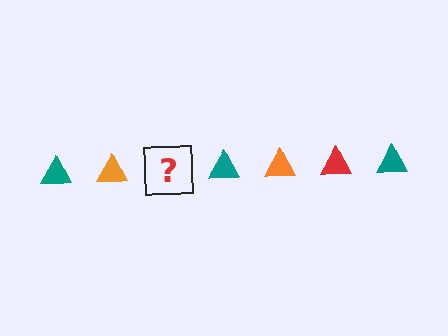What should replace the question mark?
The question mark should be replaced with a red triangle.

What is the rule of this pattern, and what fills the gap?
The rule is that the pattern cycles through teal, orange, red triangles. The gap should be filled with a red triangle.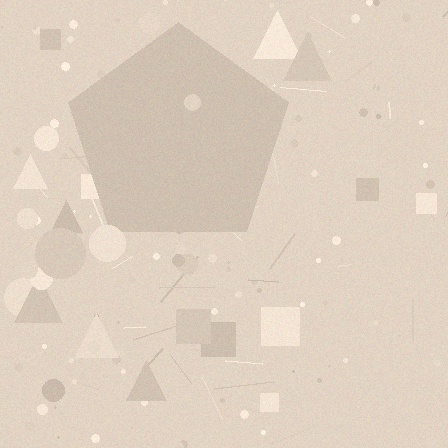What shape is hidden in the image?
A pentagon is hidden in the image.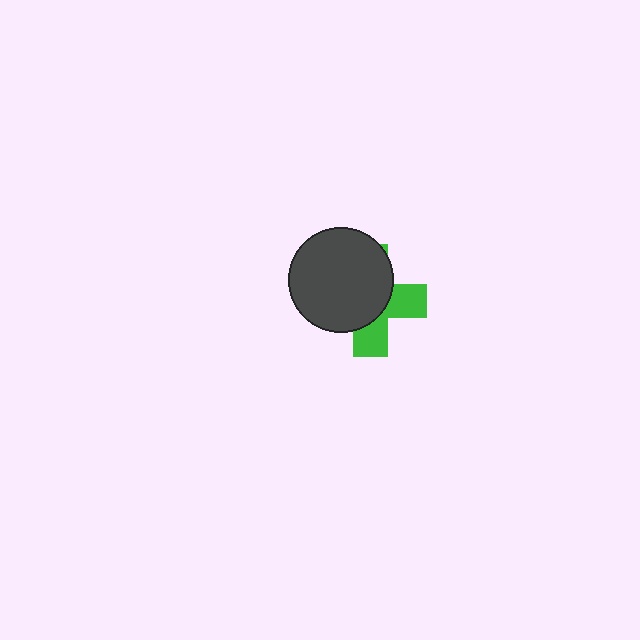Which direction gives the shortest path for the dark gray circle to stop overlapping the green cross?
Moving toward the upper-left gives the shortest separation.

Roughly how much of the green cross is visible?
A small part of it is visible (roughly 38%).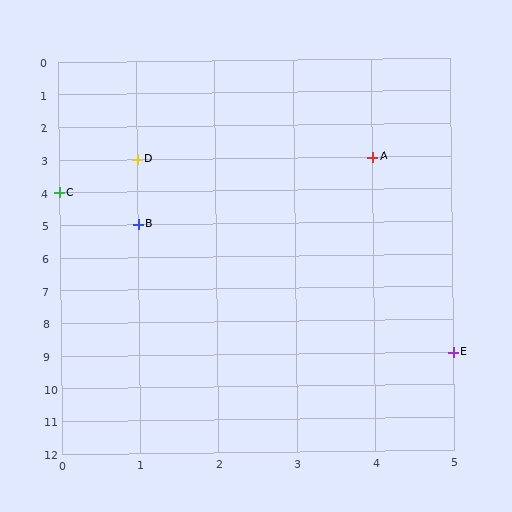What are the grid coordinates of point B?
Point B is at grid coordinates (1, 5).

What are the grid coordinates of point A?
Point A is at grid coordinates (4, 3).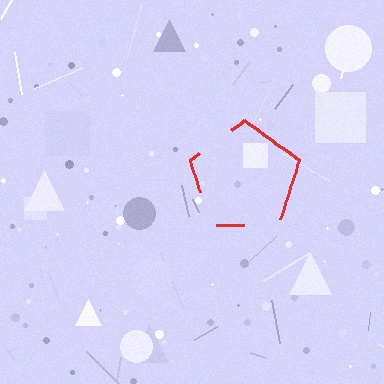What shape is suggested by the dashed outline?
The dashed outline suggests a pentagon.